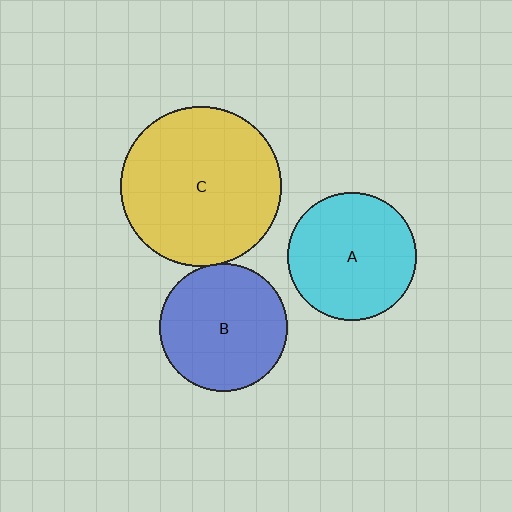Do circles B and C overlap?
Yes.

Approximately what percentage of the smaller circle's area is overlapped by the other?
Approximately 5%.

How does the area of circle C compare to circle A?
Approximately 1.6 times.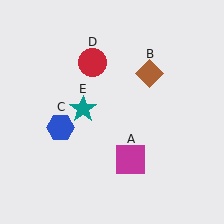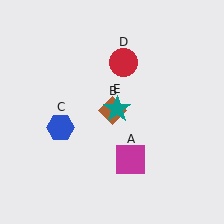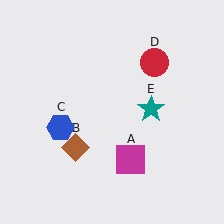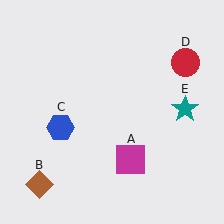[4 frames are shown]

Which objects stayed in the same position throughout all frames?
Magenta square (object A) and blue hexagon (object C) remained stationary.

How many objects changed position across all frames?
3 objects changed position: brown diamond (object B), red circle (object D), teal star (object E).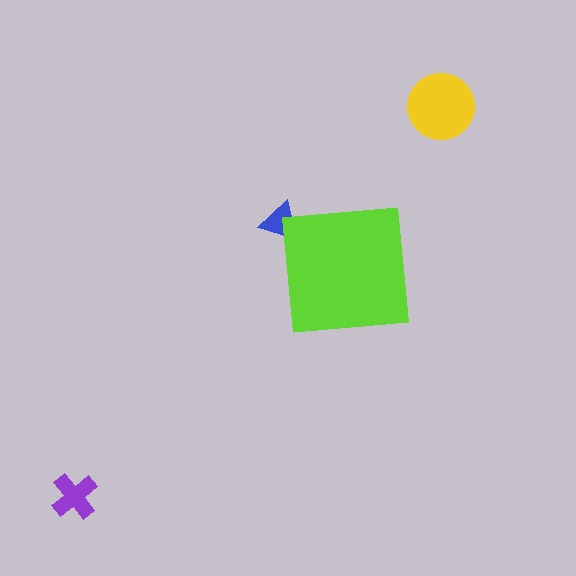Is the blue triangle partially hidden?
Yes, the blue triangle is partially hidden behind the lime square.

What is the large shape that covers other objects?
A lime square.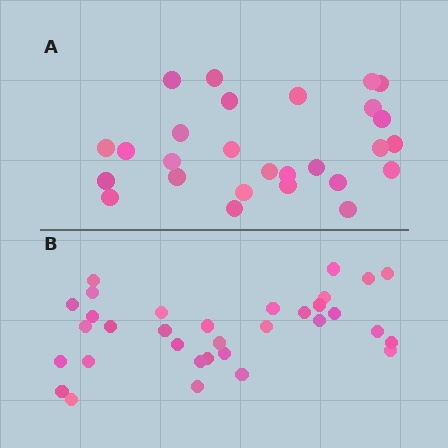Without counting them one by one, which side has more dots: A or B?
Region B (the bottom region) has more dots.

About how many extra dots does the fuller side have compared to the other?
Region B has about 6 more dots than region A.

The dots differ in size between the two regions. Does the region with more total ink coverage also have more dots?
No. Region A has more total ink coverage because its dots are larger, but region B actually contains more individual dots. Total area can be misleading — the number of items is what matters here.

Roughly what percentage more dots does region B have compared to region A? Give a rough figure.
About 20% more.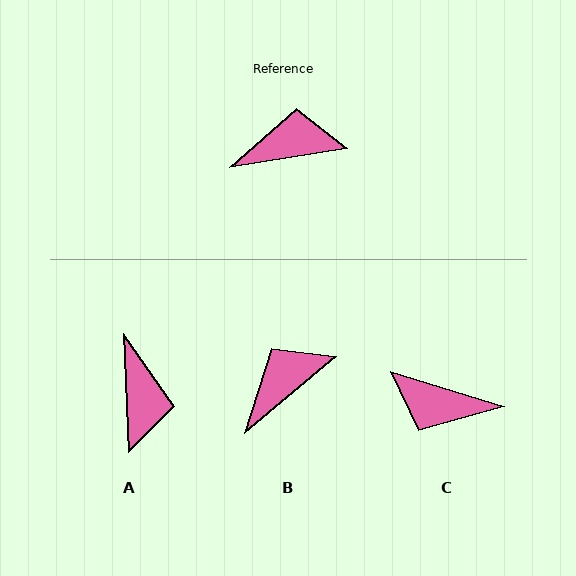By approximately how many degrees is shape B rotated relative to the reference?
Approximately 31 degrees counter-clockwise.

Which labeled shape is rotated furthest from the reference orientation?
C, about 154 degrees away.